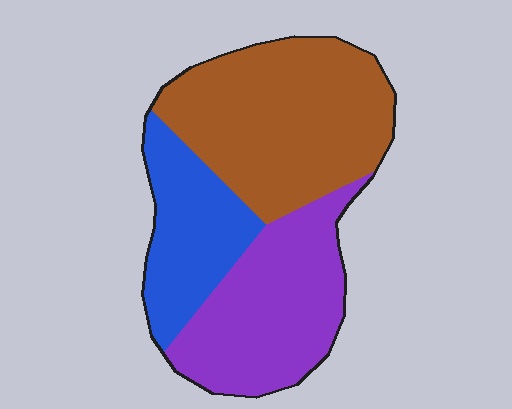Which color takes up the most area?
Brown, at roughly 45%.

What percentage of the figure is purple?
Purple takes up between a quarter and a half of the figure.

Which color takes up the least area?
Blue, at roughly 20%.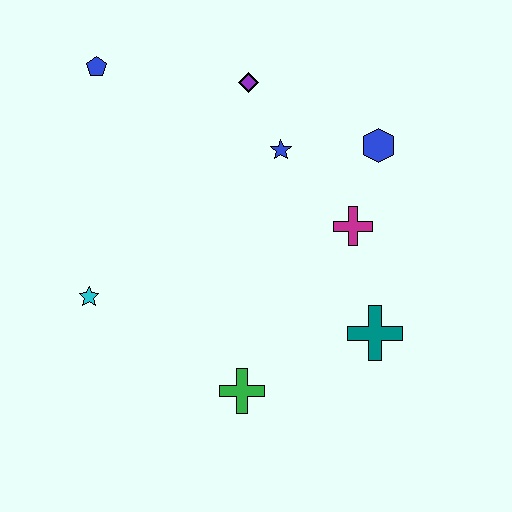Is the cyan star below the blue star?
Yes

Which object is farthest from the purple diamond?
The green cross is farthest from the purple diamond.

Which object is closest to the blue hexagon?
The magenta cross is closest to the blue hexagon.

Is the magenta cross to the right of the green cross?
Yes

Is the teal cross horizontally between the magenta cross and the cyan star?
No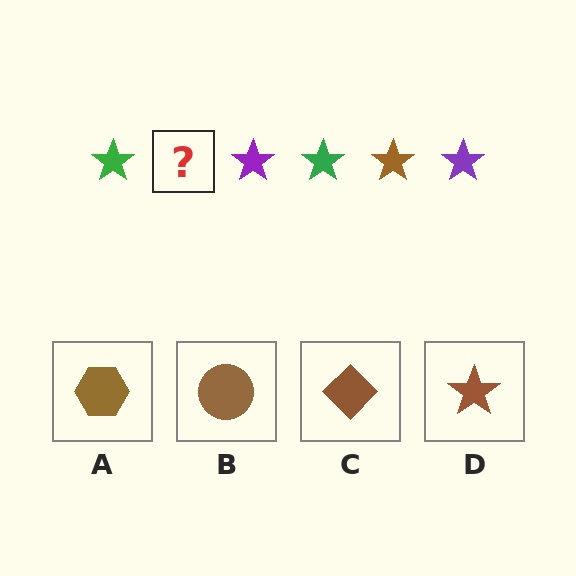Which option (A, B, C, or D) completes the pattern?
D.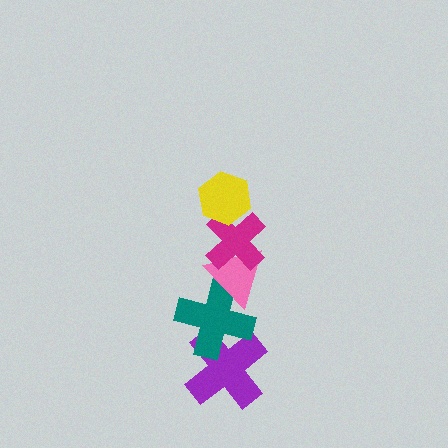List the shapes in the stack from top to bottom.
From top to bottom: the yellow hexagon, the magenta cross, the pink triangle, the teal cross, the purple cross.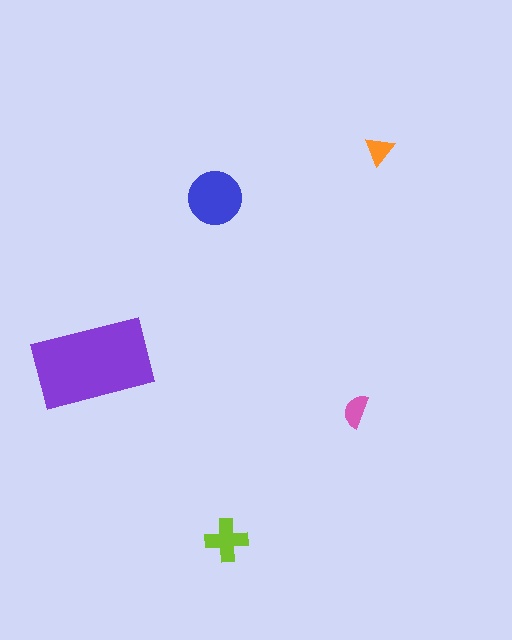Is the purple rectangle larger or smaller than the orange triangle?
Larger.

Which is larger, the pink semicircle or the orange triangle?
The pink semicircle.